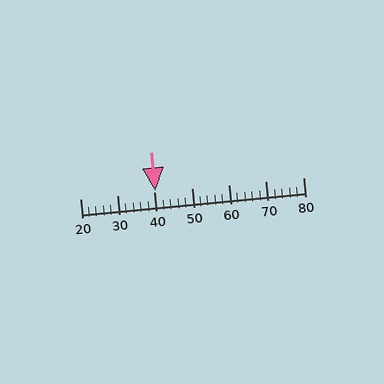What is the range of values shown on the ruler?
The ruler shows values from 20 to 80.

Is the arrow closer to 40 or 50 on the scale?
The arrow is closer to 40.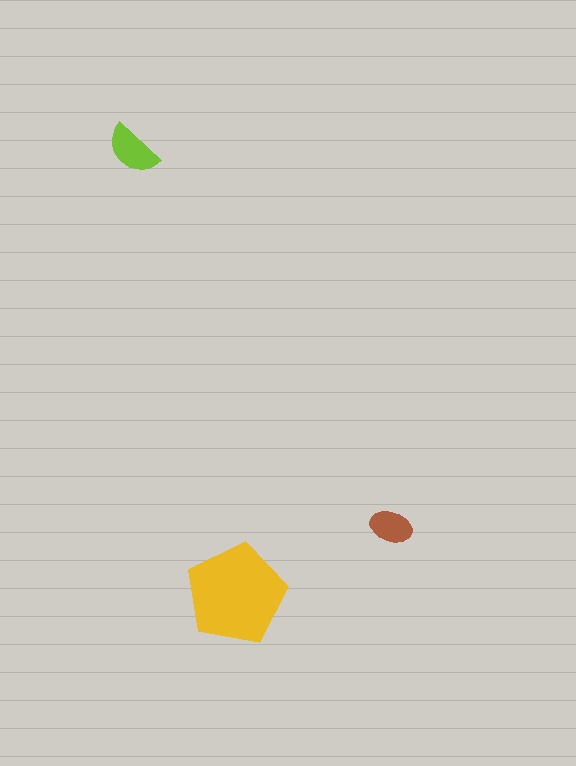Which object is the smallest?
The brown ellipse.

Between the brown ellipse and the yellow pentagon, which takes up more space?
The yellow pentagon.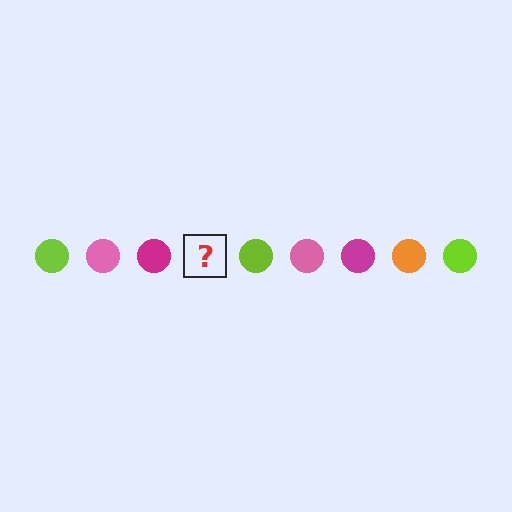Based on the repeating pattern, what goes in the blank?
The blank should be an orange circle.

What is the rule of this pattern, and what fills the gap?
The rule is that the pattern cycles through lime, pink, magenta, orange circles. The gap should be filled with an orange circle.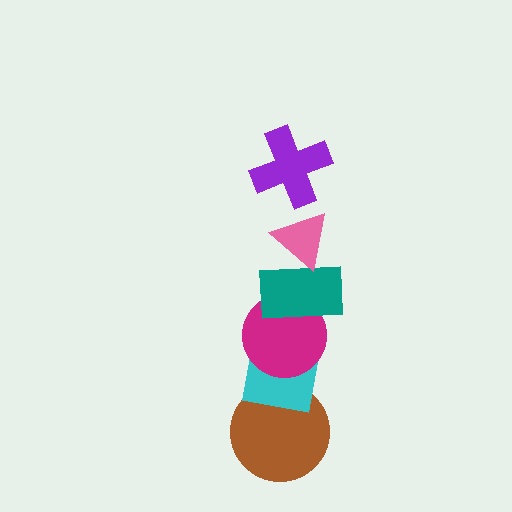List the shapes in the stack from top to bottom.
From top to bottom: the purple cross, the pink triangle, the teal rectangle, the magenta circle, the cyan square, the brown circle.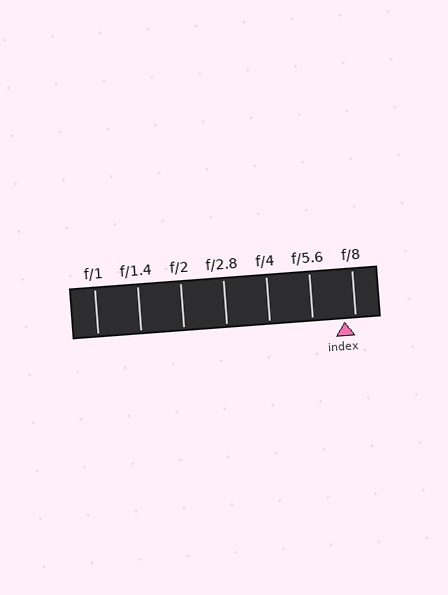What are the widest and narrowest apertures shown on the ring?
The widest aperture shown is f/1 and the narrowest is f/8.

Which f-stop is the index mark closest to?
The index mark is closest to f/8.